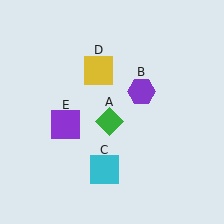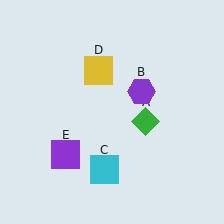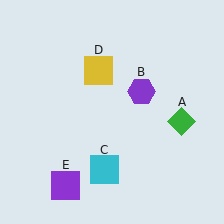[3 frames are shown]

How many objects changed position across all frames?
2 objects changed position: green diamond (object A), purple square (object E).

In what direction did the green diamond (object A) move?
The green diamond (object A) moved right.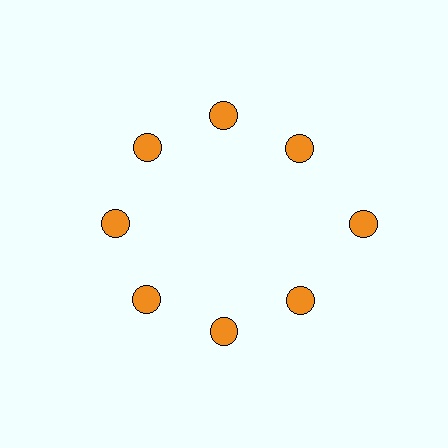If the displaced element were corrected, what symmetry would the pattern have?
It would have 8-fold rotational symmetry — the pattern would map onto itself every 45 degrees.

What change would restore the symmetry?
The symmetry would be restored by moving it inward, back onto the ring so that all 8 circles sit at equal angles and equal distance from the center.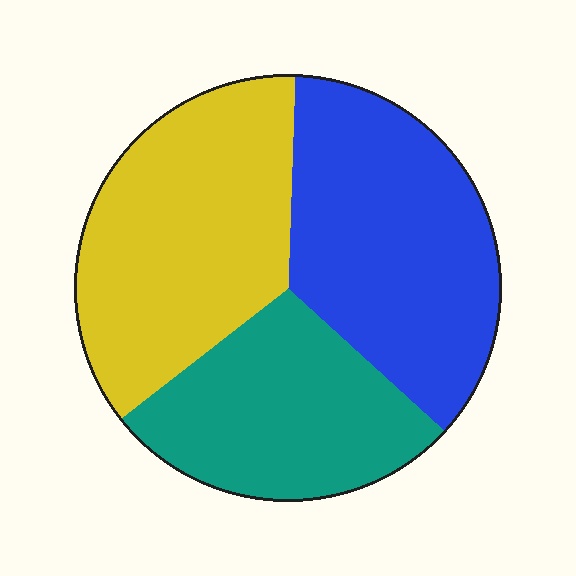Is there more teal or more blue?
Blue.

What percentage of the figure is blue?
Blue takes up about three eighths (3/8) of the figure.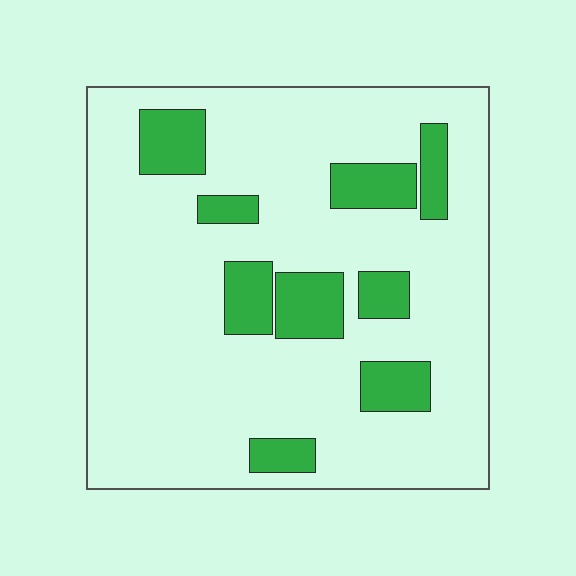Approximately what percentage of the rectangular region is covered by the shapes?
Approximately 20%.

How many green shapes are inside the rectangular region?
9.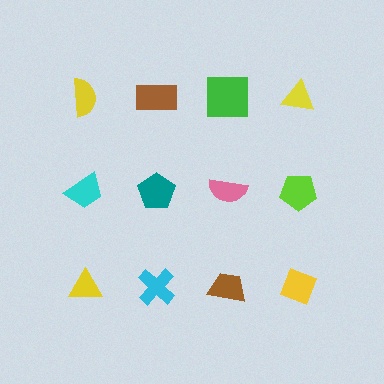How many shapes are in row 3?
4 shapes.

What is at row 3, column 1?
A yellow triangle.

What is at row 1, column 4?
A yellow triangle.